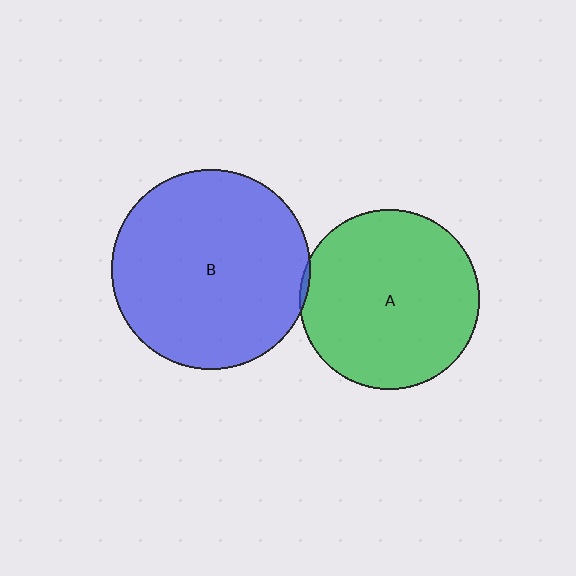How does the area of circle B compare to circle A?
Approximately 1.2 times.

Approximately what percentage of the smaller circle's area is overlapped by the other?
Approximately 5%.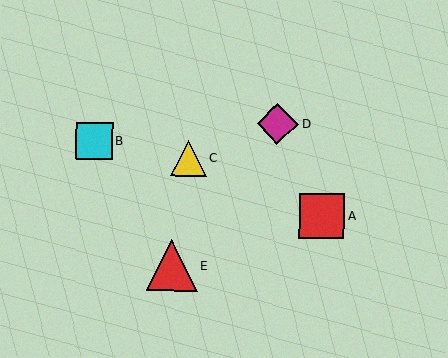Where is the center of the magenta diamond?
The center of the magenta diamond is at (277, 124).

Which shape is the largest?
The red triangle (labeled E) is the largest.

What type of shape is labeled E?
Shape E is a red triangle.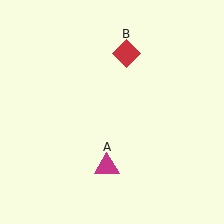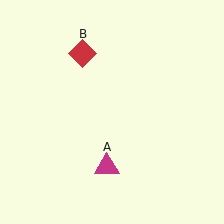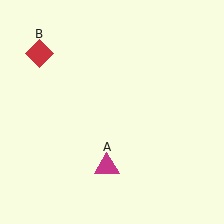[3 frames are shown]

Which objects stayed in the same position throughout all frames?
Magenta triangle (object A) remained stationary.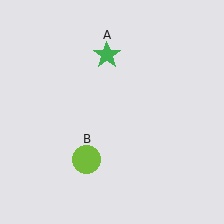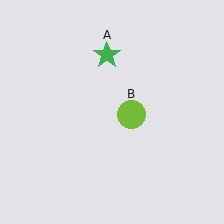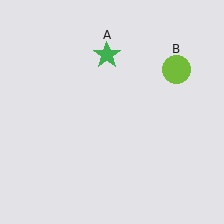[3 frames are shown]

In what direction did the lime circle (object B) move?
The lime circle (object B) moved up and to the right.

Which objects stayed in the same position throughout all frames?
Green star (object A) remained stationary.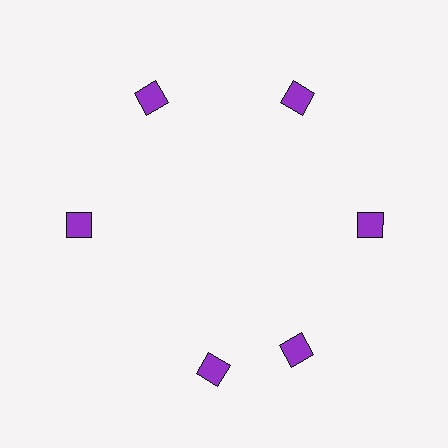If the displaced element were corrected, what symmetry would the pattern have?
It would have 6-fold rotational symmetry — the pattern would map onto itself every 60 degrees.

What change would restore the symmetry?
The symmetry would be restored by rotating it back into even spacing with its neighbors so that all 6 diamonds sit at equal angles and equal distance from the center.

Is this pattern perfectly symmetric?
No. The 6 purple diamonds are arranged in a ring, but one element near the 7 o'clock position is rotated out of alignment along the ring, breaking the 6-fold rotational symmetry.